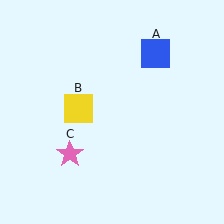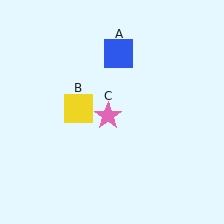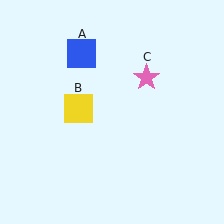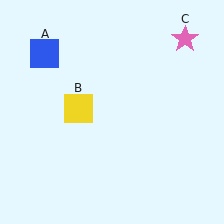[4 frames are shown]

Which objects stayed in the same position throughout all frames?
Yellow square (object B) remained stationary.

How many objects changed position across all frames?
2 objects changed position: blue square (object A), pink star (object C).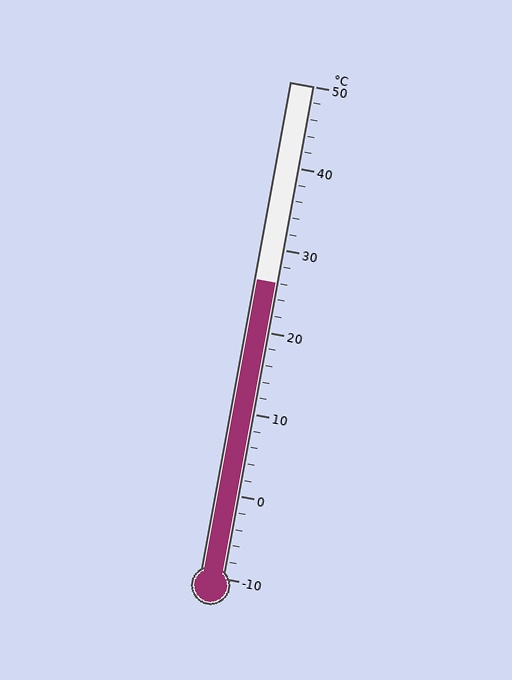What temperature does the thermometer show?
The thermometer shows approximately 26°C.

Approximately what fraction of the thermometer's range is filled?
The thermometer is filled to approximately 60% of its range.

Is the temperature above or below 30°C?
The temperature is below 30°C.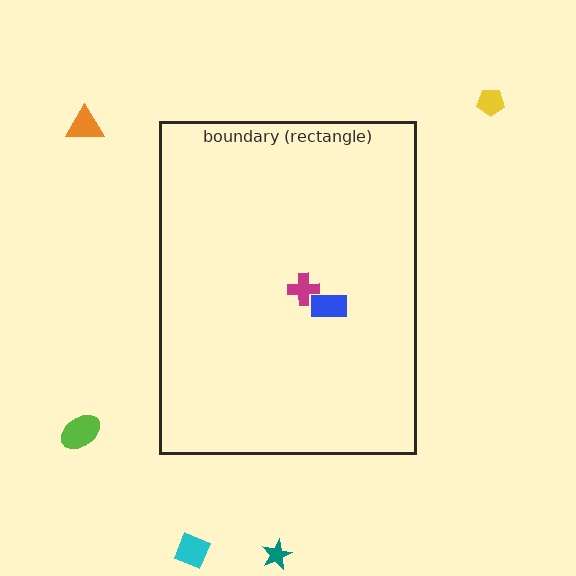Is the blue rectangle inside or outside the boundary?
Inside.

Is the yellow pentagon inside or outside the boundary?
Outside.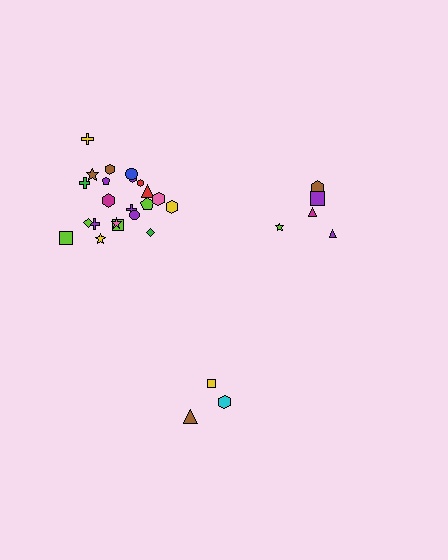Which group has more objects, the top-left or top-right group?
The top-left group.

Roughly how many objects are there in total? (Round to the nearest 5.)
Roughly 30 objects in total.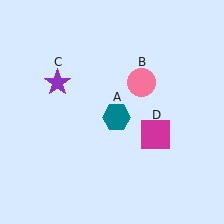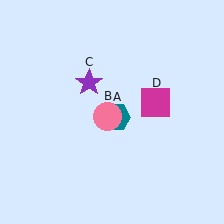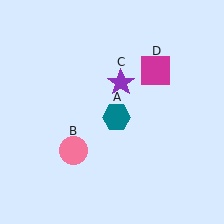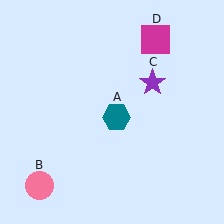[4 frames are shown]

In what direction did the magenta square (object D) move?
The magenta square (object D) moved up.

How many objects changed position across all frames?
3 objects changed position: pink circle (object B), purple star (object C), magenta square (object D).